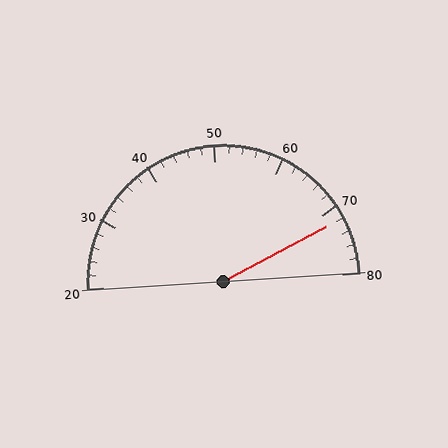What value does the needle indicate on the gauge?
The needle indicates approximately 72.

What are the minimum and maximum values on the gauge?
The gauge ranges from 20 to 80.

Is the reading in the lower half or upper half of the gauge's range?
The reading is in the upper half of the range (20 to 80).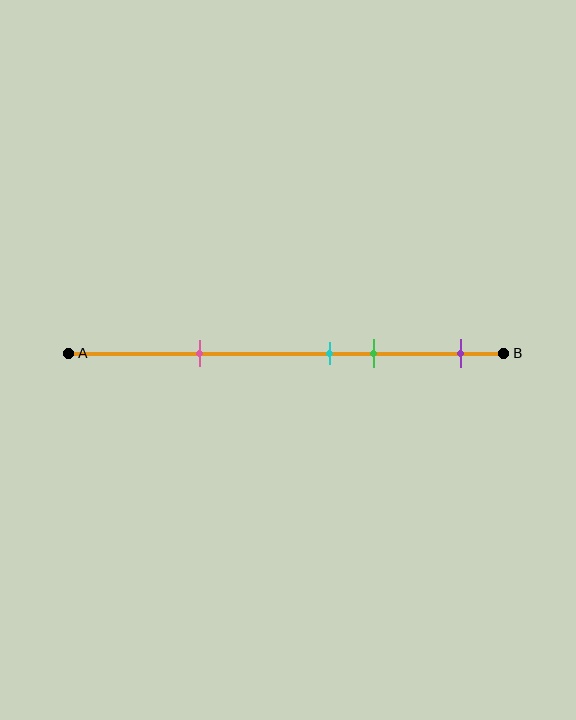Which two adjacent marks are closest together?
The cyan and green marks are the closest adjacent pair.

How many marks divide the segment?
There are 4 marks dividing the segment.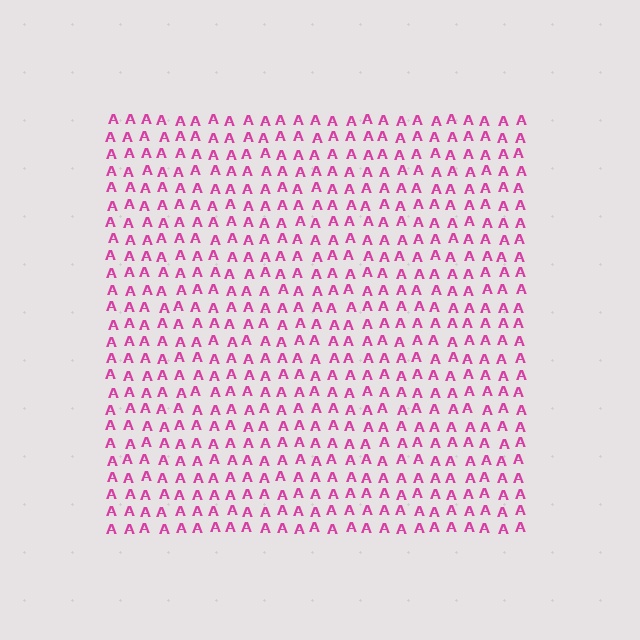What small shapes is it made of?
It is made of small letter A's.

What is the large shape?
The large shape is a square.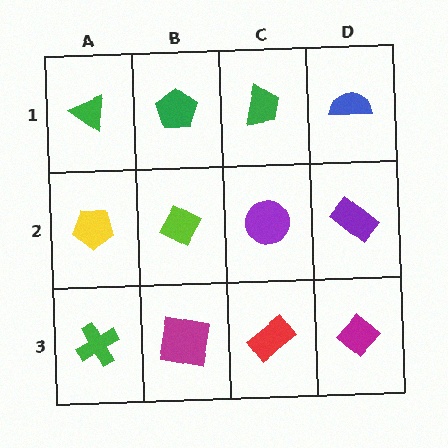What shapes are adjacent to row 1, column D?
A purple rectangle (row 2, column D), a green trapezoid (row 1, column C).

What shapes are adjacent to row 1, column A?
A yellow pentagon (row 2, column A), a green pentagon (row 1, column B).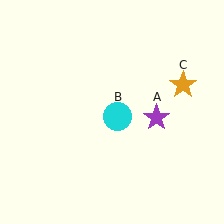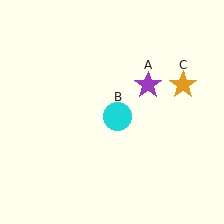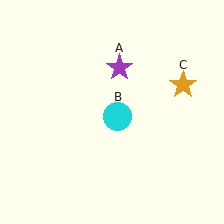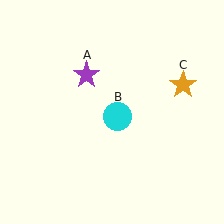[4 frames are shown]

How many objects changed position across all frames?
1 object changed position: purple star (object A).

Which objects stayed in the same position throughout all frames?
Cyan circle (object B) and orange star (object C) remained stationary.